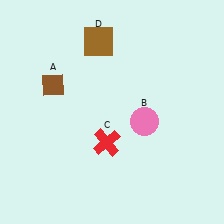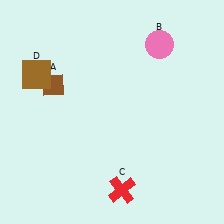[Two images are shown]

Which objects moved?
The objects that moved are: the pink circle (B), the red cross (C), the brown square (D).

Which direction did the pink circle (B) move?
The pink circle (B) moved up.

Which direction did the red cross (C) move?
The red cross (C) moved down.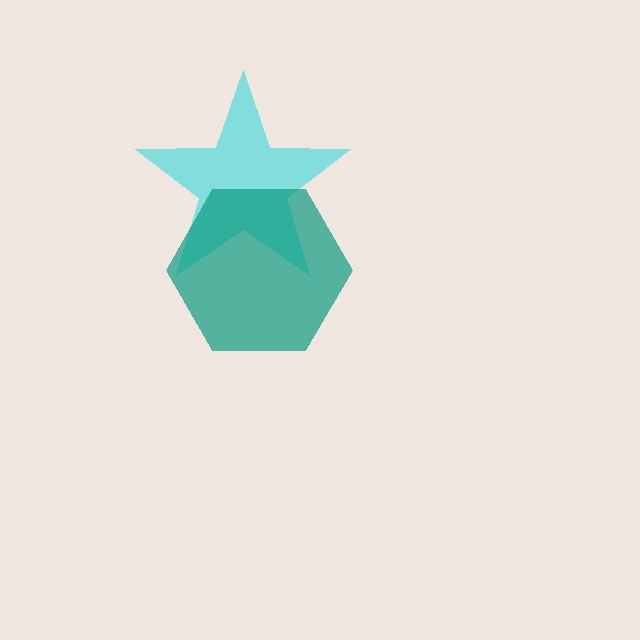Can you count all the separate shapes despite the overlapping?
Yes, there are 2 separate shapes.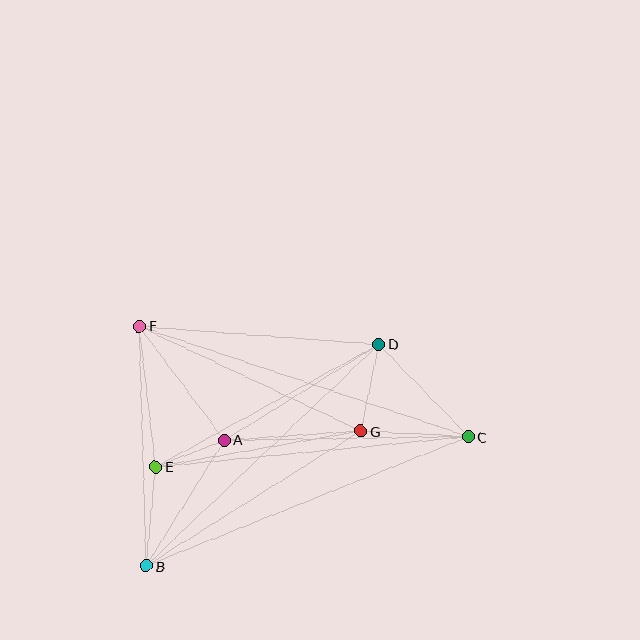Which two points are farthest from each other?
Points C and F are farthest from each other.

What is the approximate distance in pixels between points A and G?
The distance between A and G is approximately 137 pixels.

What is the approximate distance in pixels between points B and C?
The distance between B and C is approximately 347 pixels.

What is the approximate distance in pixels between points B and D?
The distance between B and D is approximately 321 pixels.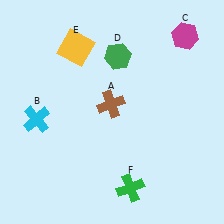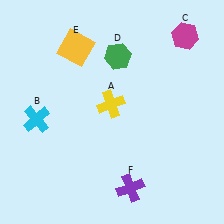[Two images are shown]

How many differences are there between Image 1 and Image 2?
There are 2 differences between the two images.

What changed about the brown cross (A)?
In Image 1, A is brown. In Image 2, it changed to yellow.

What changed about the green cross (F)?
In Image 1, F is green. In Image 2, it changed to purple.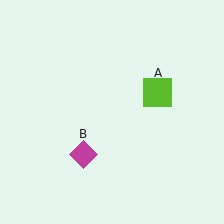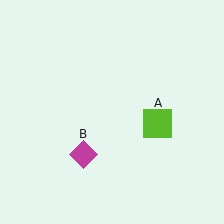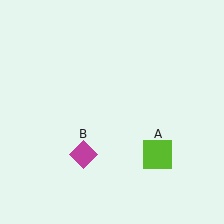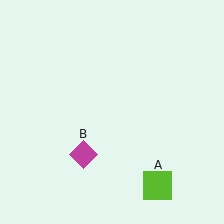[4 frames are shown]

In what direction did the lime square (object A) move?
The lime square (object A) moved down.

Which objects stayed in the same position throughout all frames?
Magenta diamond (object B) remained stationary.